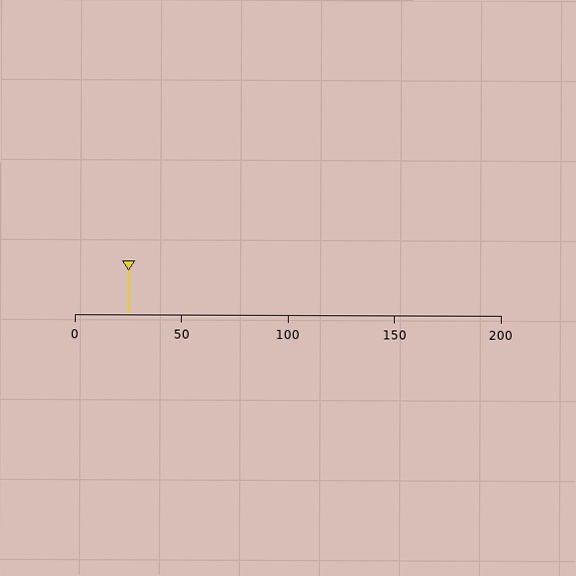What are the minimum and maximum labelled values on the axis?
The axis runs from 0 to 200.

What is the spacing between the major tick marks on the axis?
The major ticks are spaced 50 apart.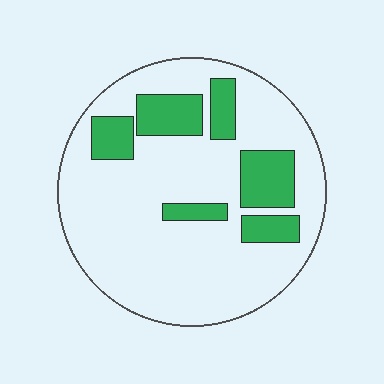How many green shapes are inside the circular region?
6.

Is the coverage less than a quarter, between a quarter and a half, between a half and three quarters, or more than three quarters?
Less than a quarter.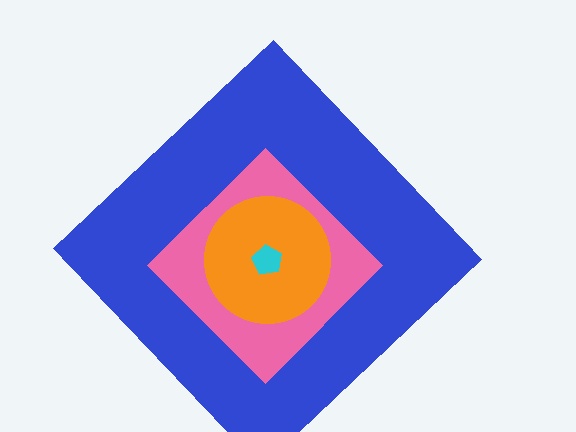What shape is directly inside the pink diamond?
The orange circle.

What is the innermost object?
The cyan pentagon.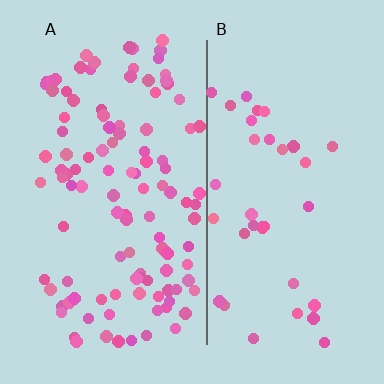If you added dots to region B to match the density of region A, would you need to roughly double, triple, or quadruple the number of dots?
Approximately triple.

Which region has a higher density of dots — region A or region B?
A (the left).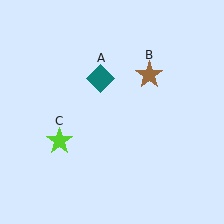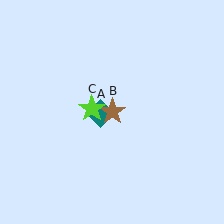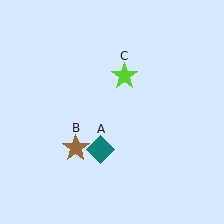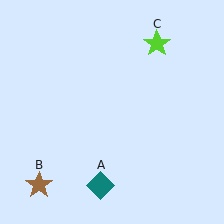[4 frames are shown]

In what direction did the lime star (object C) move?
The lime star (object C) moved up and to the right.